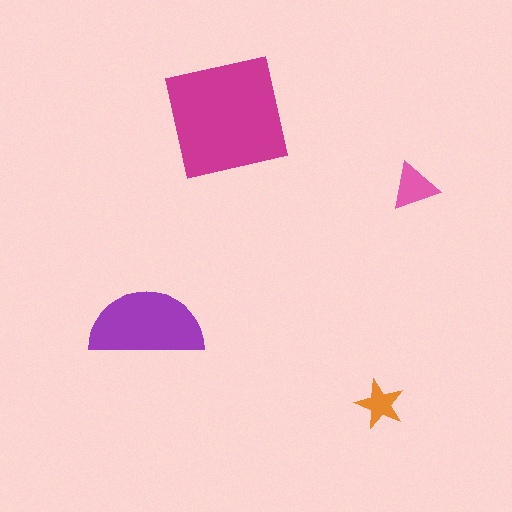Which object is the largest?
The magenta square.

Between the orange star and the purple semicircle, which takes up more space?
The purple semicircle.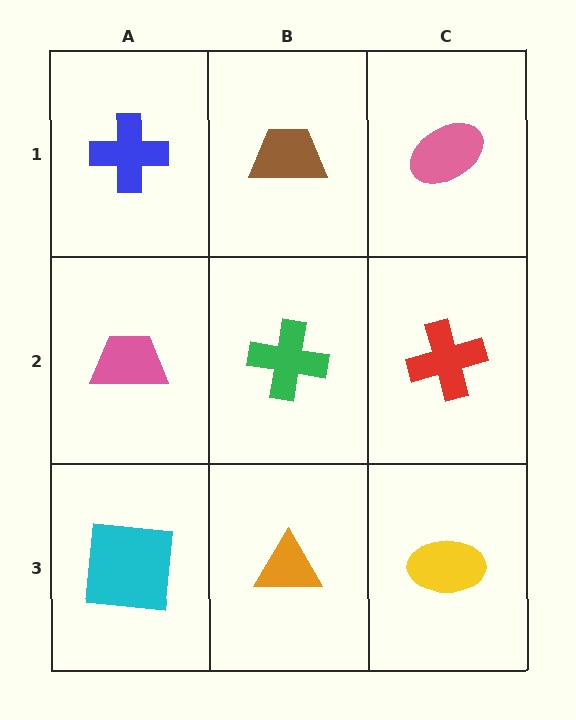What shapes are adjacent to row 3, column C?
A red cross (row 2, column C), an orange triangle (row 3, column B).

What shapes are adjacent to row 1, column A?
A pink trapezoid (row 2, column A), a brown trapezoid (row 1, column B).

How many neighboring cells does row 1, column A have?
2.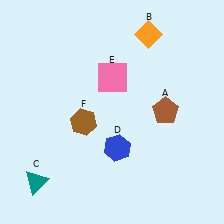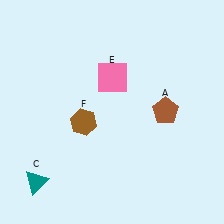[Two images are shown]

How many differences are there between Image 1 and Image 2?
There are 2 differences between the two images.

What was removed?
The orange diamond (B), the blue hexagon (D) were removed in Image 2.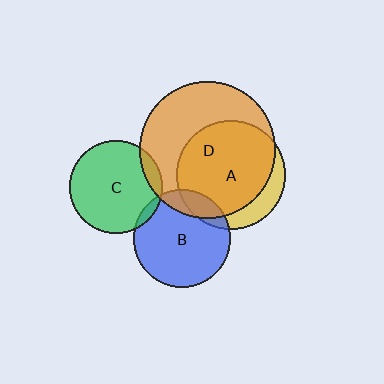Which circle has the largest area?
Circle D (orange).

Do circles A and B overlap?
Yes.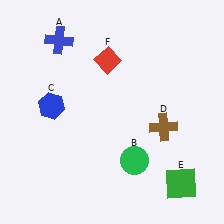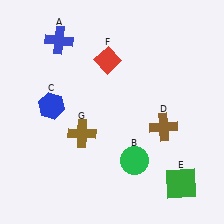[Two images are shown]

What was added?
A brown cross (G) was added in Image 2.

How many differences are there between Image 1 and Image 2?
There is 1 difference between the two images.